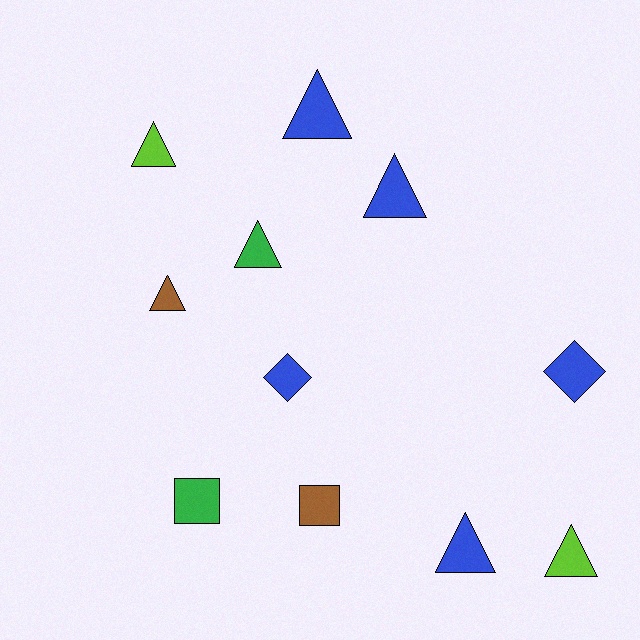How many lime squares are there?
There are no lime squares.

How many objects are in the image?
There are 11 objects.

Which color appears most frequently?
Blue, with 5 objects.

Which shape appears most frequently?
Triangle, with 7 objects.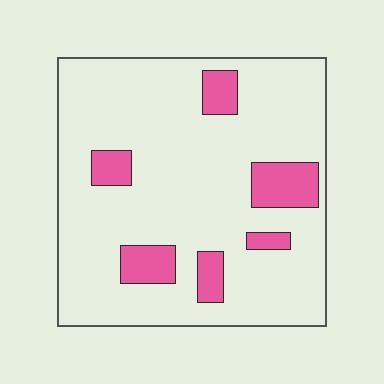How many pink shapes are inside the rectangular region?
6.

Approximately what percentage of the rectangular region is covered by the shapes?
Approximately 15%.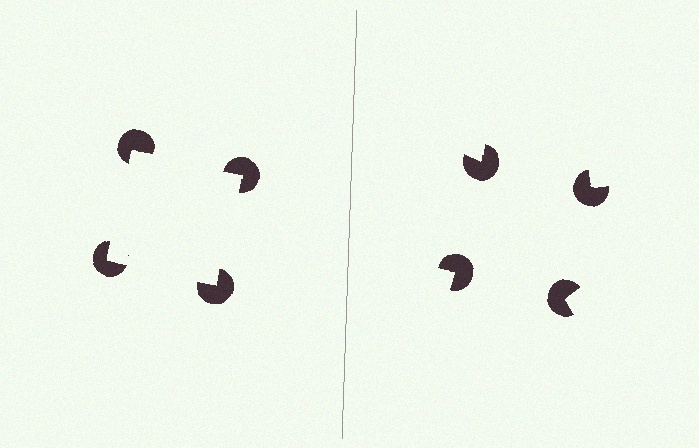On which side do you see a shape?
An illusory square appears on the left side. On the right side the wedge cuts are rotated, so no coherent shape forms.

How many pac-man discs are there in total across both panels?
8 — 4 on each side.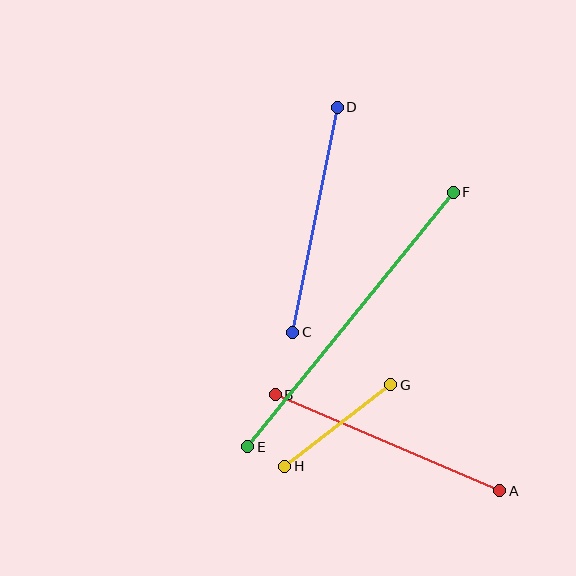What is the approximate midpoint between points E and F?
The midpoint is at approximately (350, 320) pixels.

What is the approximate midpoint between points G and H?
The midpoint is at approximately (338, 425) pixels.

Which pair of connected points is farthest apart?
Points E and F are farthest apart.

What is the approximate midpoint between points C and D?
The midpoint is at approximately (315, 220) pixels.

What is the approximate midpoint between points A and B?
The midpoint is at approximately (388, 443) pixels.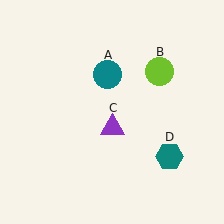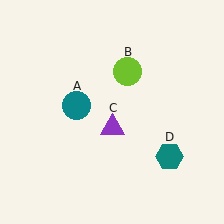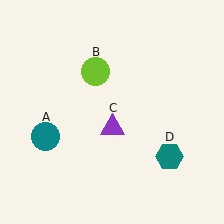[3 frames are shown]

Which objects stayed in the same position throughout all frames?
Purple triangle (object C) and teal hexagon (object D) remained stationary.